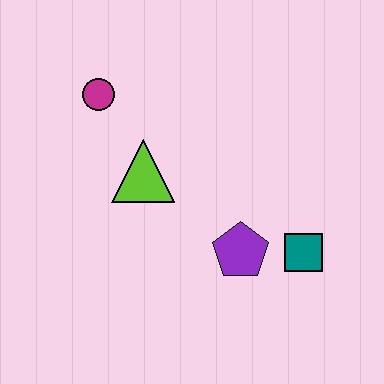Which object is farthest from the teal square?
The magenta circle is farthest from the teal square.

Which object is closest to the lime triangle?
The magenta circle is closest to the lime triangle.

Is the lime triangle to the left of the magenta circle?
No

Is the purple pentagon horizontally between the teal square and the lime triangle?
Yes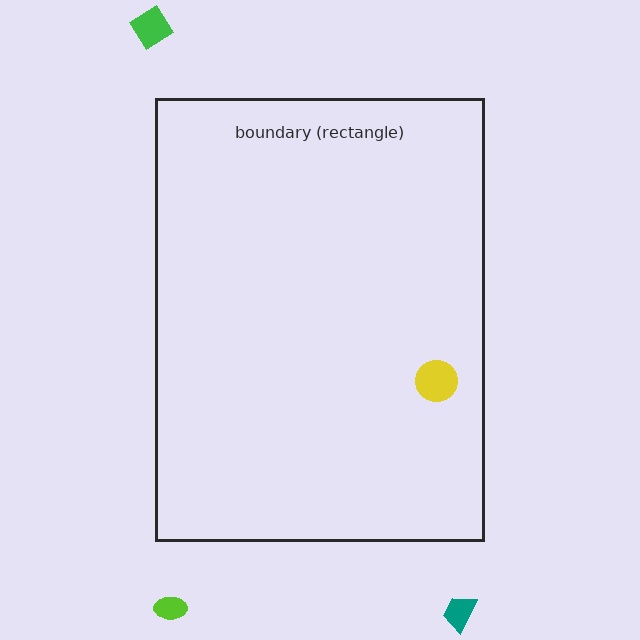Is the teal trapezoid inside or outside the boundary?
Outside.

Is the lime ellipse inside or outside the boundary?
Outside.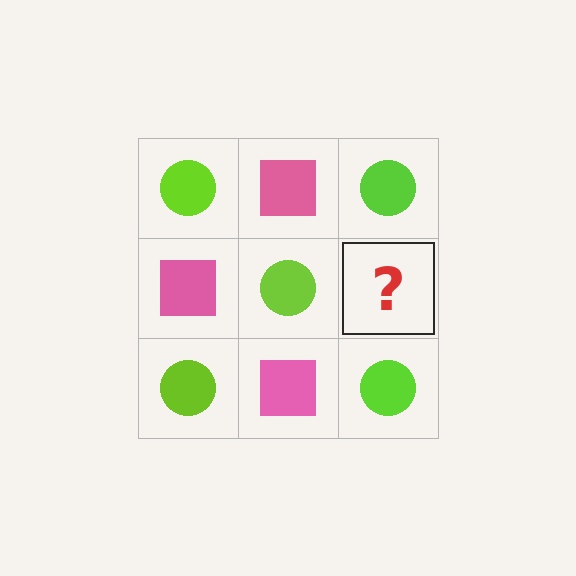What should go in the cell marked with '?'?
The missing cell should contain a pink square.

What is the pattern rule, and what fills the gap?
The rule is that it alternates lime circle and pink square in a checkerboard pattern. The gap should be filled with a pink square.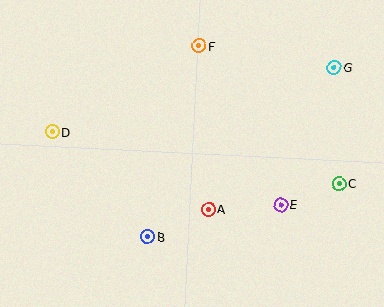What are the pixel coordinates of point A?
Point A is at (209, 209).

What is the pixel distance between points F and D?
The distance between F and D is 170 pixels.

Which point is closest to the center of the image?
Point A at (209, 209) is closest to the center.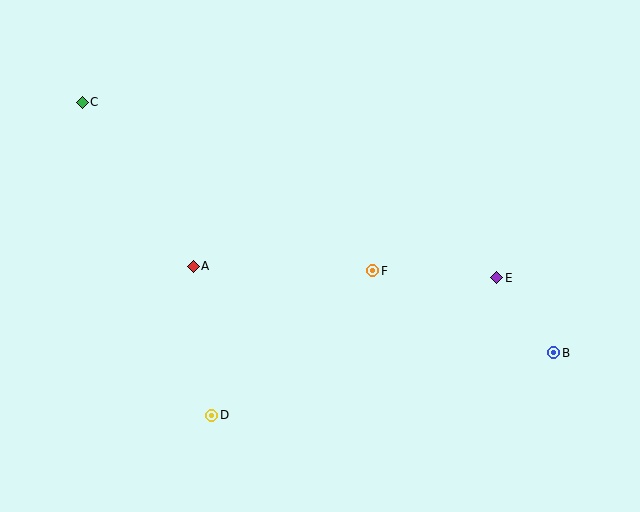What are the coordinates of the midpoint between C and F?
The midpoint between C and F is at (227, 187).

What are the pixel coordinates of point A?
Point A is at (193, 266).